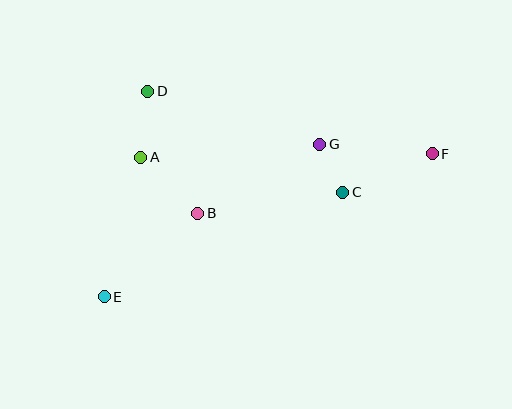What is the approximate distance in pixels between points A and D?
The distance between A and D is approximately 67 pixels.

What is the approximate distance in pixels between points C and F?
The distance between C and F is approximately 98 pixels.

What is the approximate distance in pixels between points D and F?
The distance between D and F is approximately 292 pixels.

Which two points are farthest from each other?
Points E and F are farthest from each other.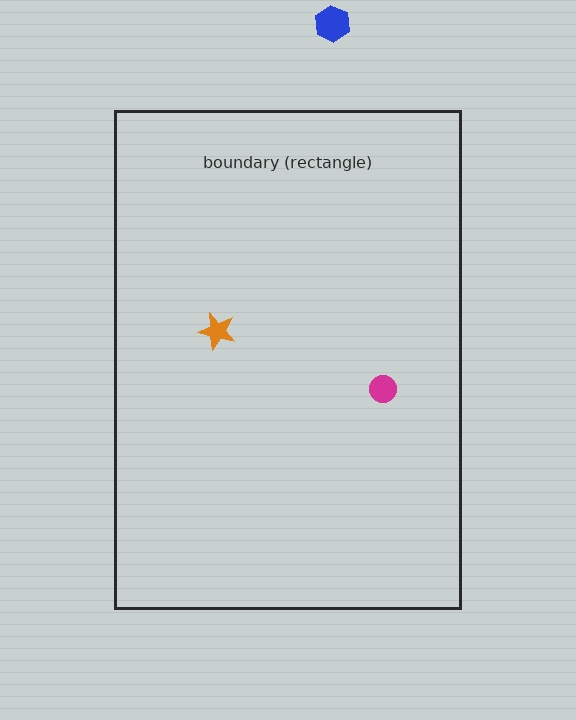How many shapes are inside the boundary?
2 inside, 1 outside.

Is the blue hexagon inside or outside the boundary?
Outside.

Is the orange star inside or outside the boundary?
Inside.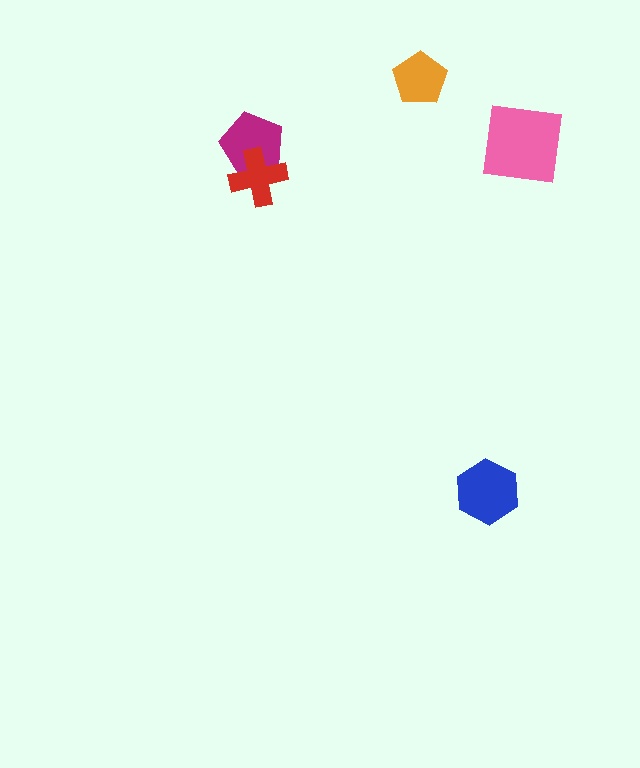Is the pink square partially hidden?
No, no other shape covers it.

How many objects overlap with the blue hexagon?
0 objects overlap with the blue hexagon.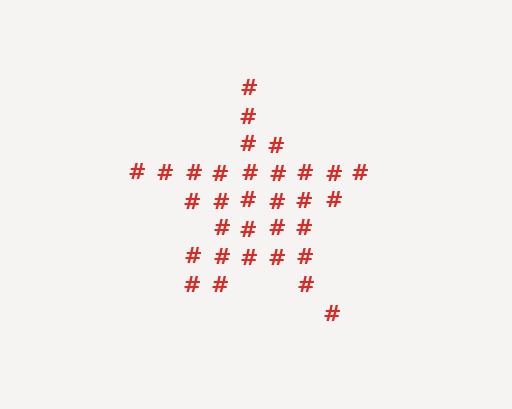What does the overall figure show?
The overall figure shows a star.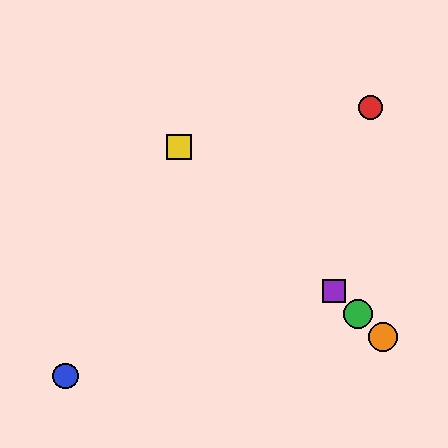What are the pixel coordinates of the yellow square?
The yellow square is at (179, 147).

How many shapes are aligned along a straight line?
4 shapes (the green circle, the yellow square, the purple square, the orange circle) are aligned along a straight line.